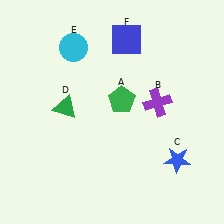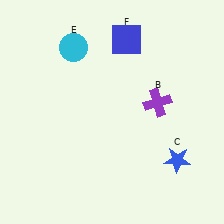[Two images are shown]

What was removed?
The green pentagon (A), the green triangle (D) were removed in Image 2.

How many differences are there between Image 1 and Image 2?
There are 2 differences between the two images.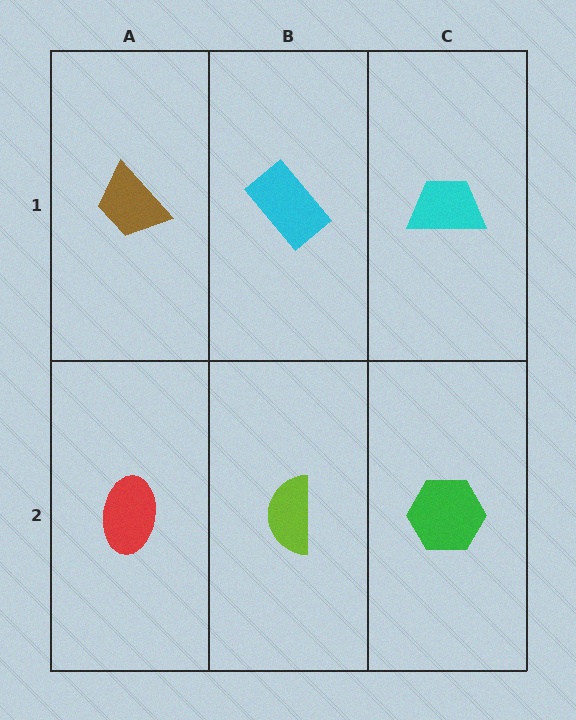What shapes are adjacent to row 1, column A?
A red ellipse (row 2, column A), a cyan rectangle (row 1, column B).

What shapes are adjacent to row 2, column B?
A cyan rectangle (row 1, column B), a red ellipse (row 2, column A), a green hexagon (row 2, column C).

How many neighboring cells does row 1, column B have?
3.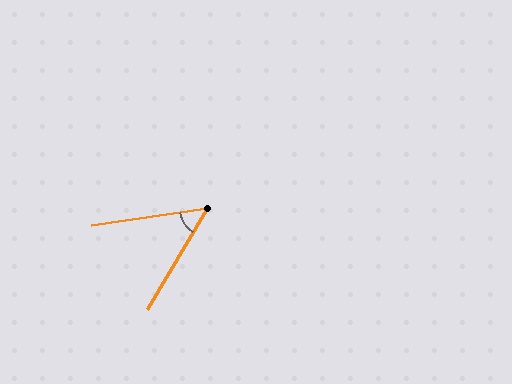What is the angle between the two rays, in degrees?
Approximately 51 degrees.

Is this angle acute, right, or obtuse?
It is acute.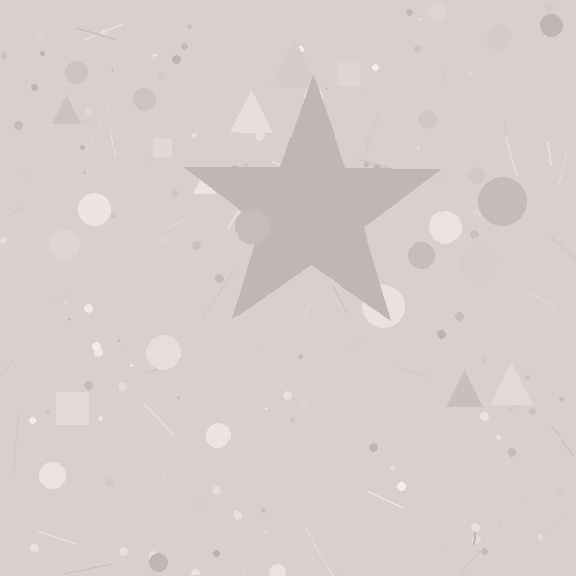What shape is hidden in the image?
A star is hidden in the image.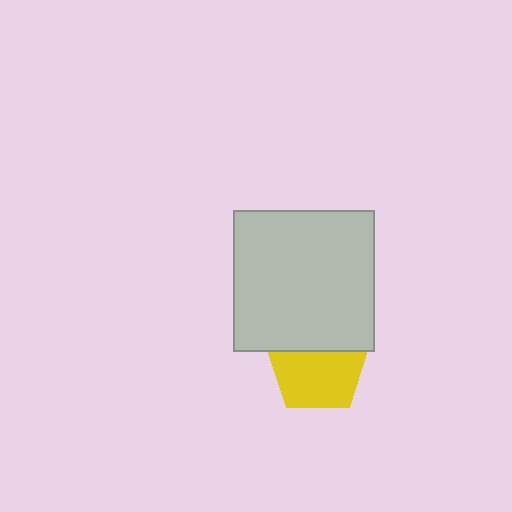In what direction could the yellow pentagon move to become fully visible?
The yellow pentagon could move down. That would shift it out from behind the light gray square entirely.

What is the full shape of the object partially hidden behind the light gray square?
The partially hidden object is a yellow pentagon.